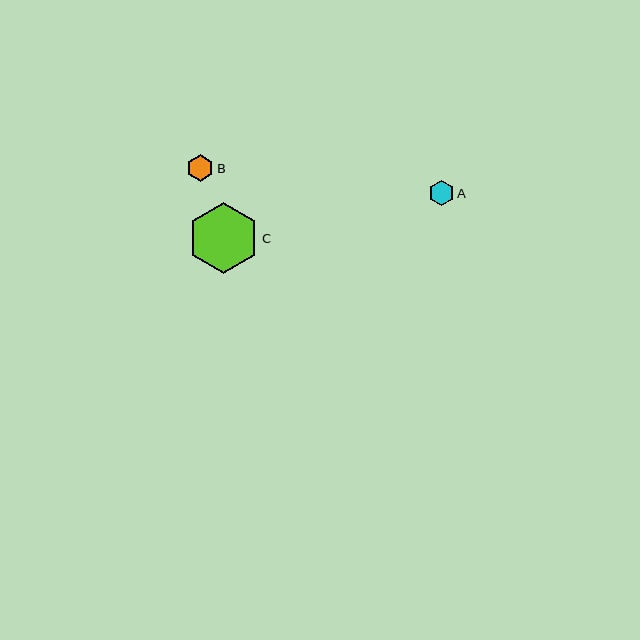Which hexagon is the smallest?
Hexagon A is the smallest with a size of approximately 26 pixels.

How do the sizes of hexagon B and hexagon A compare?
Hexagon B and hexagon A are approximately the same size.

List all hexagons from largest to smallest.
From largest to smallest: C, B, A.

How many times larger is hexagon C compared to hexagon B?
Hexagon C is approximately 2.6 times the size of hexagon B.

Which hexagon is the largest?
Hexagon C is the largest with a size of approximately 71 pixels.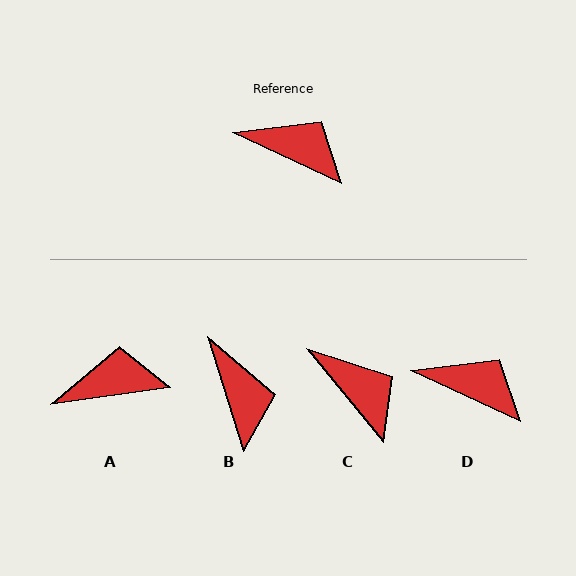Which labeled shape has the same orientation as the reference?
D.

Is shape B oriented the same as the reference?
No, it is off by about 48 degrees.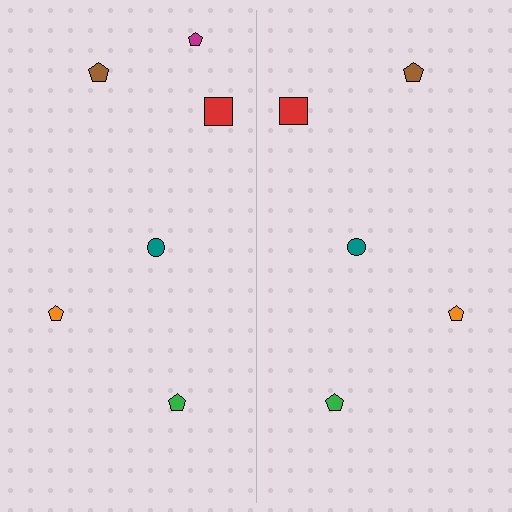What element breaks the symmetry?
A magenta pentagon is missing from the right side.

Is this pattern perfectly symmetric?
No, the pattern is not perfectly symmetric. A magenta pentagon is missing from the right side.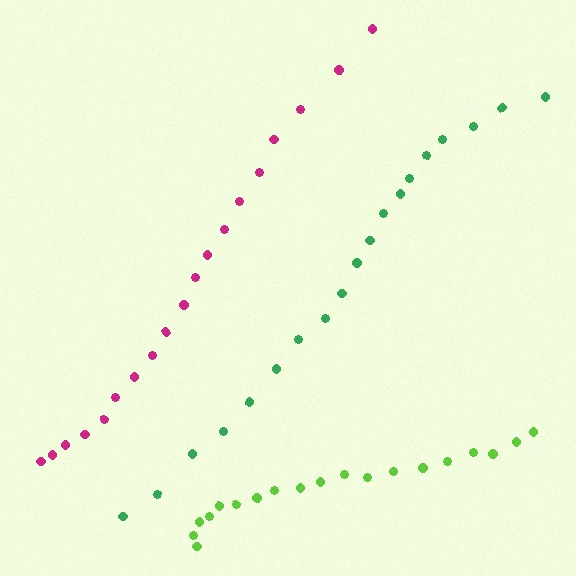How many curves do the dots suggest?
There are 3 distinct paths.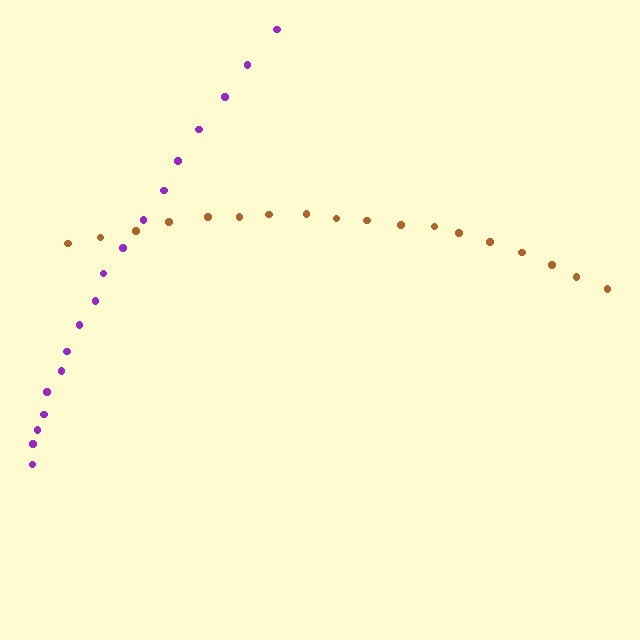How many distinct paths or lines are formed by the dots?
There are 2 distinct paths.